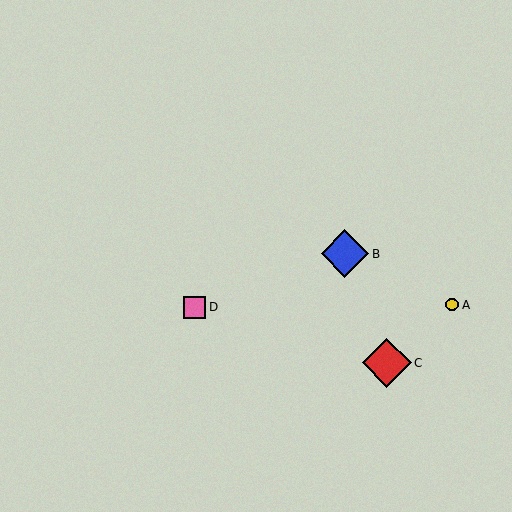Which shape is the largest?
The red diamond (labeled C) is the largest.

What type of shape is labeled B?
Shape B is a blue diamond.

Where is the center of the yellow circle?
The center of the yellow circle is at (452, 305).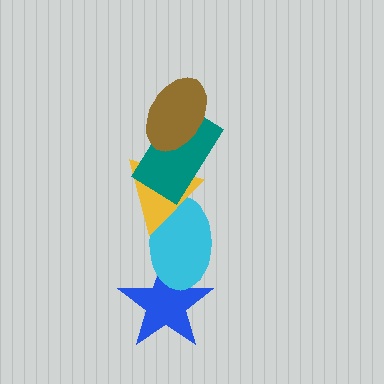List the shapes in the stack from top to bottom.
From top to bottom: the brown ellipse, the teal rectangle, the yellow triangle, the cyan ellipse, the blue star.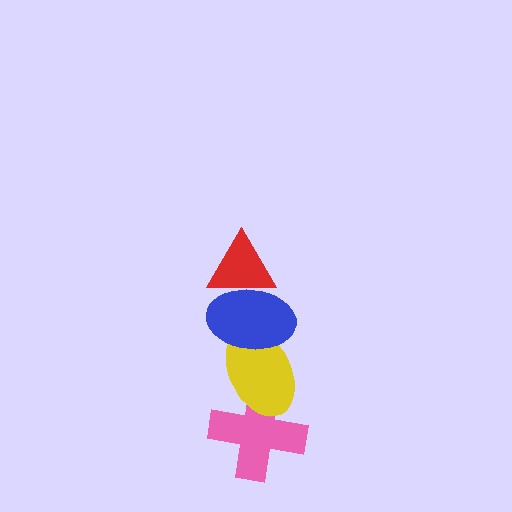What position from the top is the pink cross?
The pink cross is 4th from the top.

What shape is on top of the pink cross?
The yellow ellipse is on top of the pink cross.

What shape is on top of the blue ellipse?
The red triangle is on top of the blue ellipse.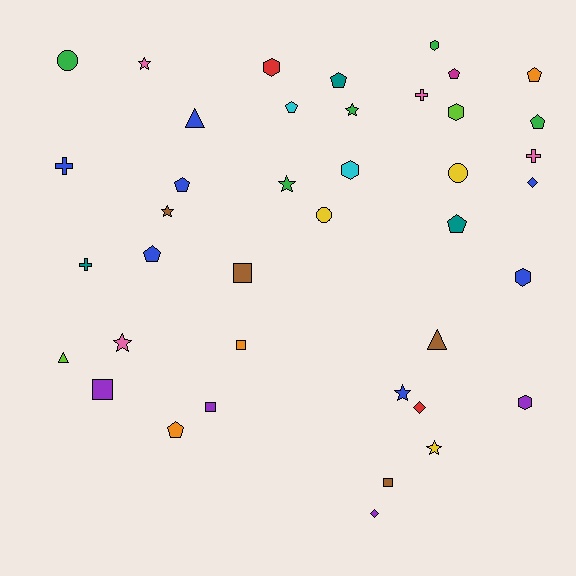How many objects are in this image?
There are 40 objects.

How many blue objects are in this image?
There are 7 blue objects.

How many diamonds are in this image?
There are 3 diamonds.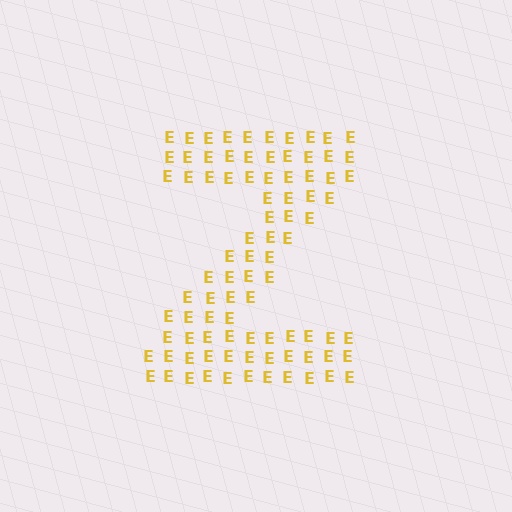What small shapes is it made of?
It is made of small letter E's.